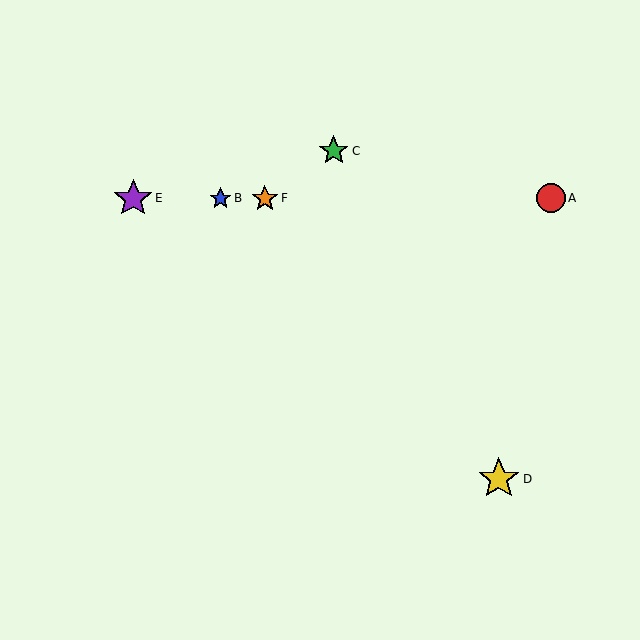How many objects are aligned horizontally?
4 objects (A, B, E, F) are aligned horizontally.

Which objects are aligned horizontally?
Objects A, B, E, F are aligned horizontally.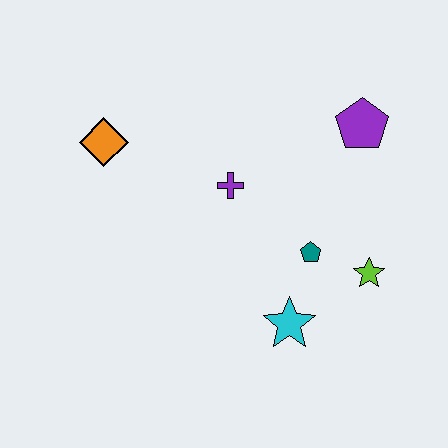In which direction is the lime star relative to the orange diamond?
The lime star is to the right of the orange diamond.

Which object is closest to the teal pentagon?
The lime star is closest to the teal pentagon.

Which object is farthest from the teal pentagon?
The orange diamond is farthest from the teal pentagon.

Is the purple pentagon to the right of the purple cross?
Yes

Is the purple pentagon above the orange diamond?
Yes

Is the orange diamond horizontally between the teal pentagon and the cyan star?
No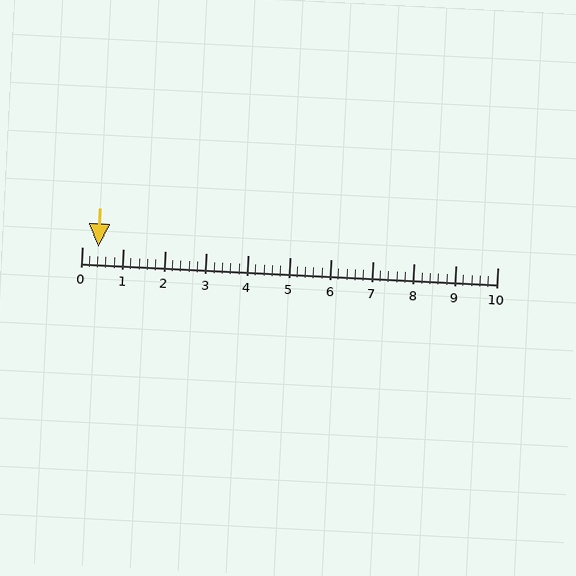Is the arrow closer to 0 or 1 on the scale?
The arrow is closer to 0.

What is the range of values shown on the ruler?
The ruler shows values from 0 to 10.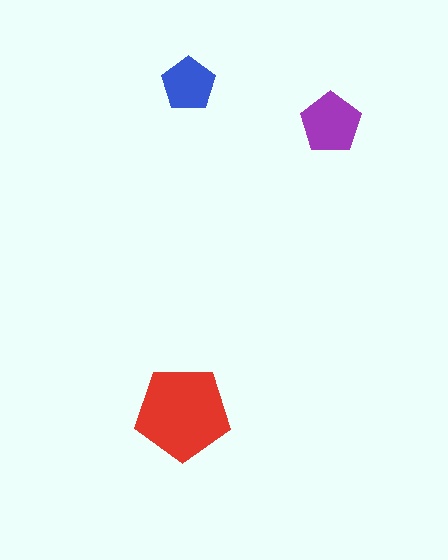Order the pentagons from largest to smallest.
the red one, the purple one, the blue one.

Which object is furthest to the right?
The purple pentagon is rightmost.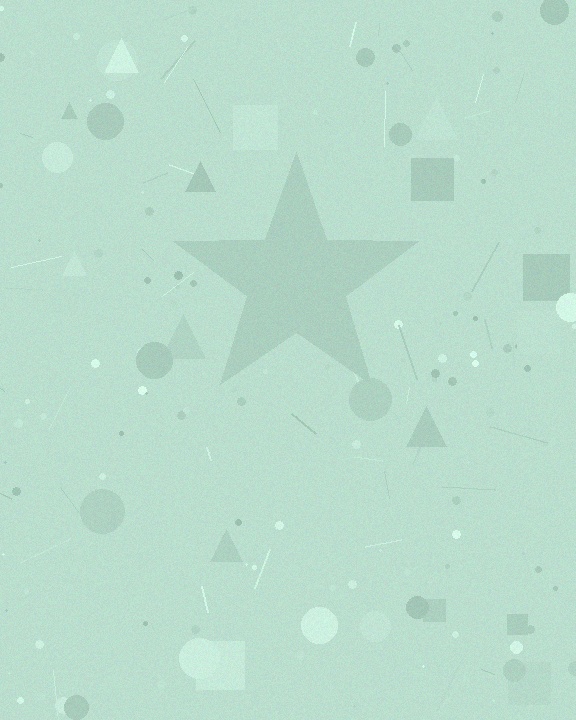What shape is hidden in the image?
A star is hidden in the image.